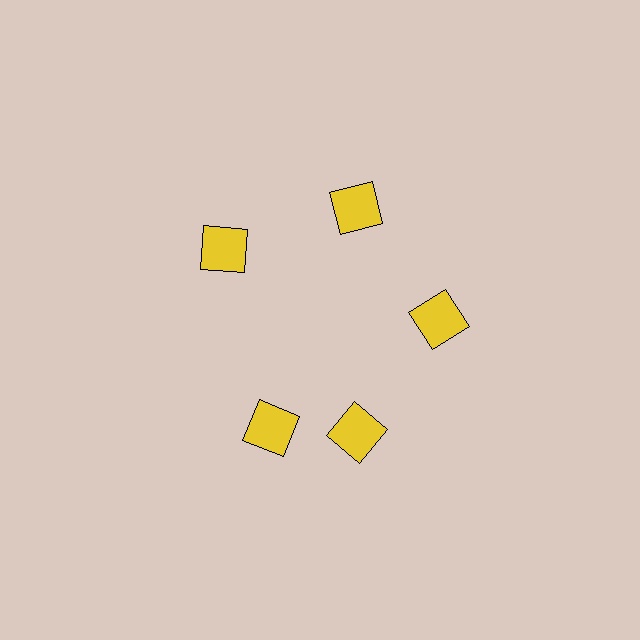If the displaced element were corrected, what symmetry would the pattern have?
It would have 5-fold rotational symmetry — the pattern would map onto itself every 72 degrees.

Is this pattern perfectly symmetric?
No. The 5 yellow squares are arranged in a ring, but one element near the 8 o'clock position is rotated out of alignment along the ring, breaking the 5-fold rotational symmetry.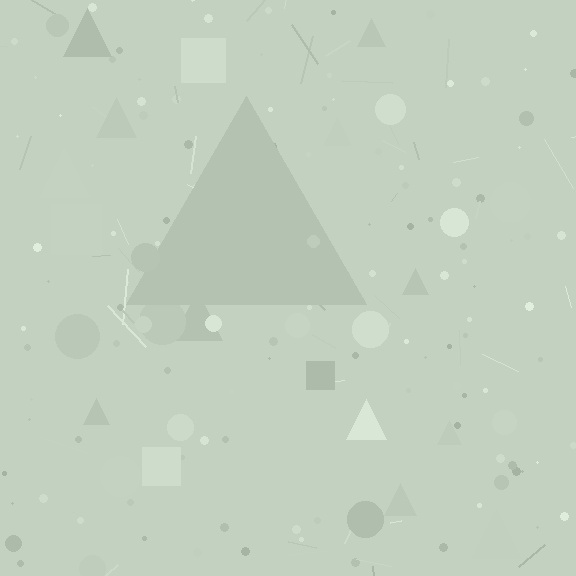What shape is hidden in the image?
A triangle is hidden in the image.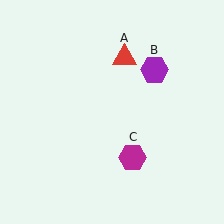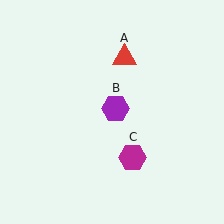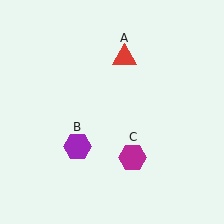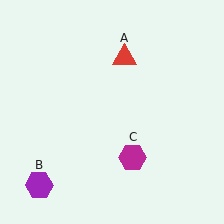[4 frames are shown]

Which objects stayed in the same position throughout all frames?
Red triangle (object A) and magenta hexagon (object C) remained stationary.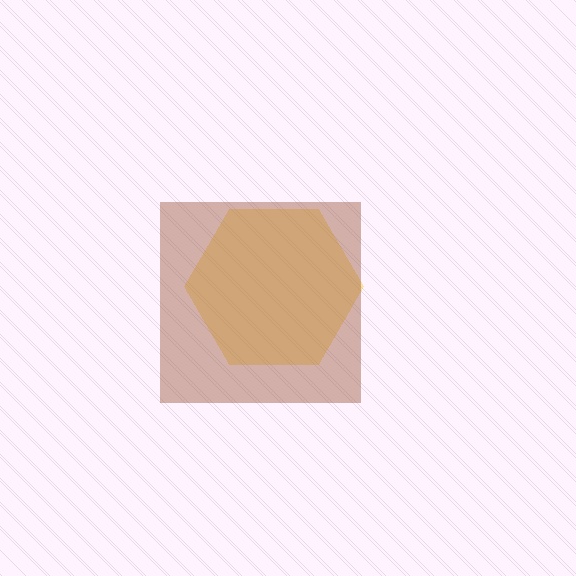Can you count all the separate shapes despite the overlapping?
Yes, there are 2 separate shapes.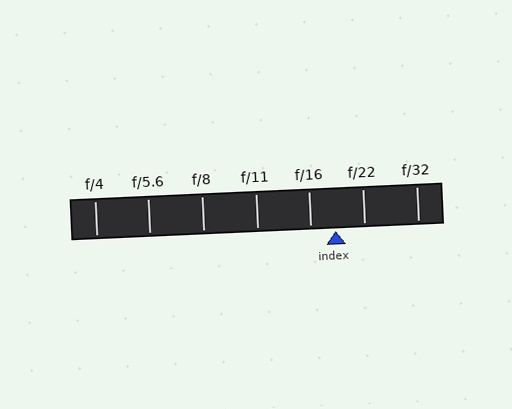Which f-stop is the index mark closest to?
The index mark is closest to f/16.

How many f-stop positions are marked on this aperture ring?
There are 7 f-stop positions marked.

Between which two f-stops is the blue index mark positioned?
The index mark is between f/16 and f/22.